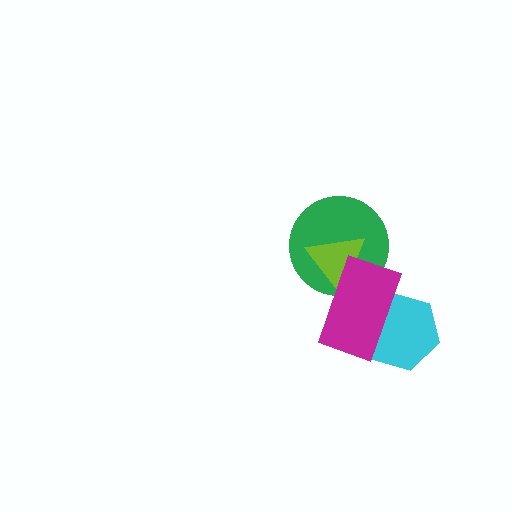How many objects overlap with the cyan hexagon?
1 object overlaps with the cyan hexagon.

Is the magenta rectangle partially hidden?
No, no other shape covers it.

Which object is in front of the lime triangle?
The magenta rectangle is in front of the lime triangle.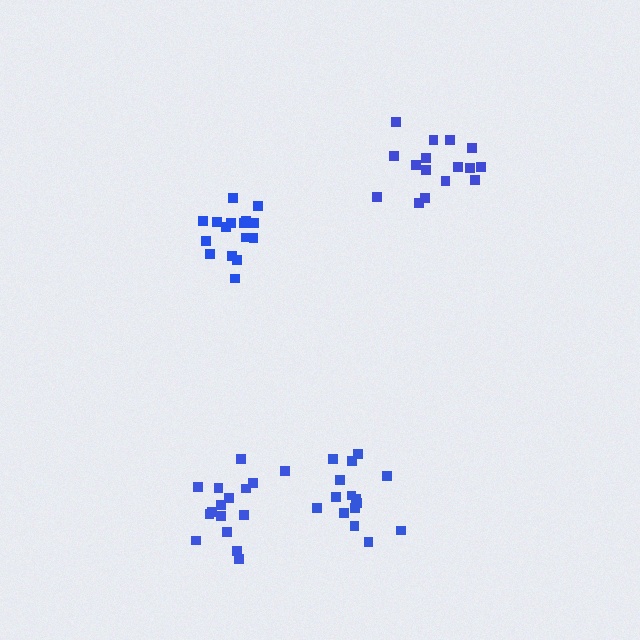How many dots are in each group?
Group 1: 16 dots, Group 2: 16 dots, Group 3: 15 dots, Group 4: 16 dots (63 total).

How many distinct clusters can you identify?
There are 4 distinct clusters.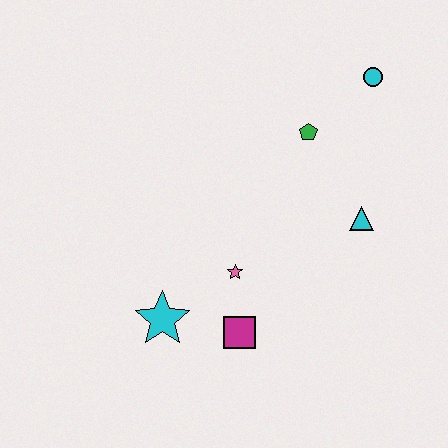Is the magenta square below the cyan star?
Yes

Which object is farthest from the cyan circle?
The cyan star is farthest from the cyan circle.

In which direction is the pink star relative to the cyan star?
The pink star is to the right of the cyan star.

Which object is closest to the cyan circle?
The green pentagon is closest to the cyan circle.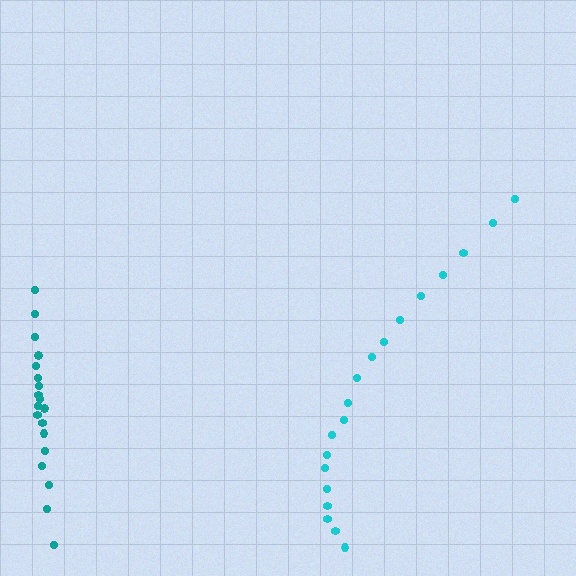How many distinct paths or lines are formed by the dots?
There are 2 distinct paths.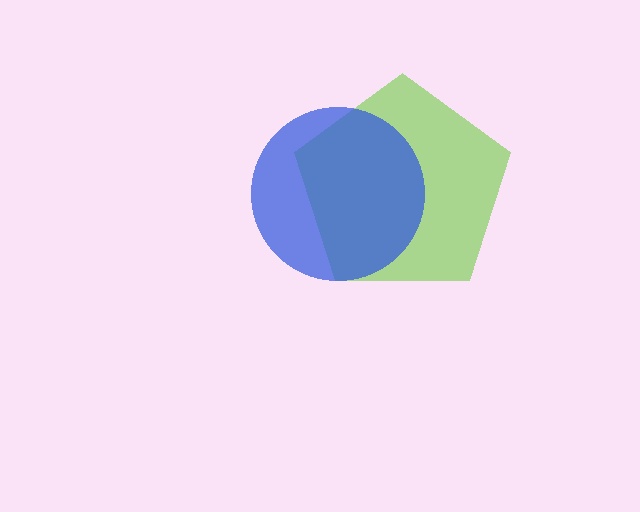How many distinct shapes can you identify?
There are 2 distinct shapes: a lime pentagon, a blue circle.